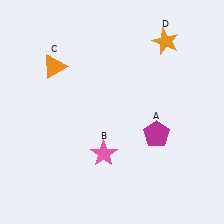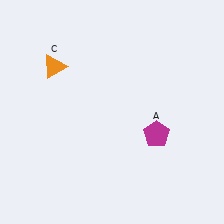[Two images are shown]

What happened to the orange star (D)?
The orange star (D) was removed in Image 2. It was in the top-right area of Image 1.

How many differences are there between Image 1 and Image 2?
There are 2 differences between the two images.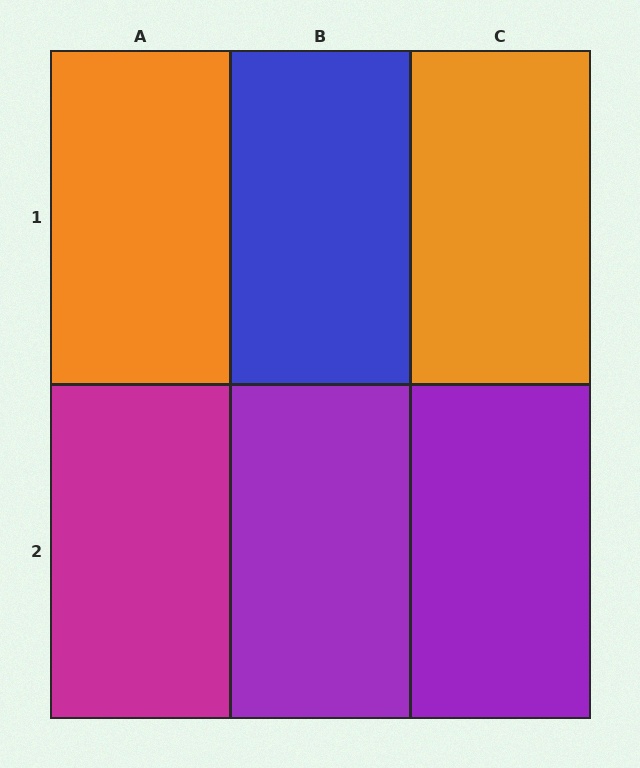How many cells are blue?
1 cell is blue.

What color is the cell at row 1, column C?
Orange.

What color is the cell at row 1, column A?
Orange.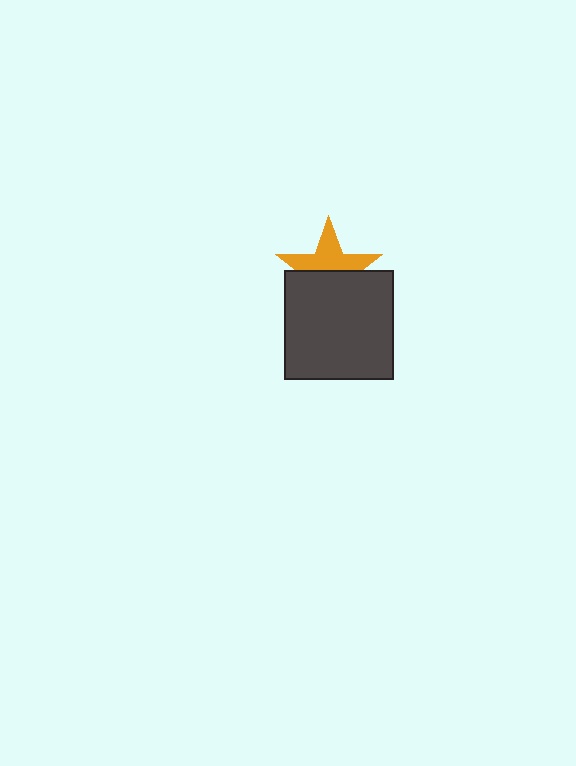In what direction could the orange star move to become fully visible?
The orange star could move up. That would shift it out from behind the dark gray square entirely.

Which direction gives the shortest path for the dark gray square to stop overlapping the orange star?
Moving down gives the shortest separation.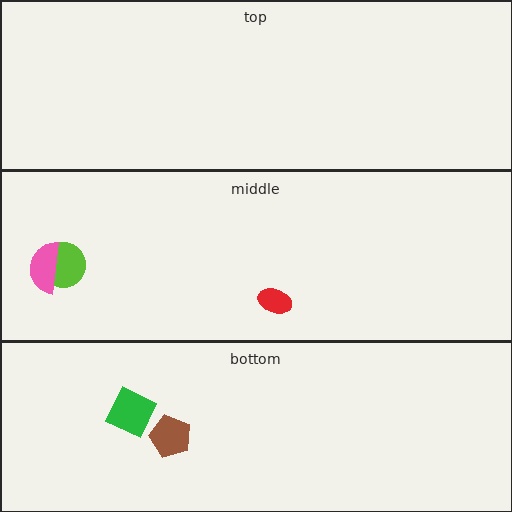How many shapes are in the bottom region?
2.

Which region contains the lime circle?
The middle region.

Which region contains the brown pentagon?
The bottom region.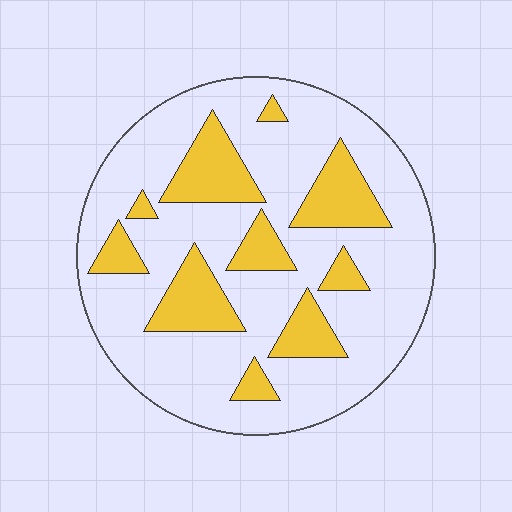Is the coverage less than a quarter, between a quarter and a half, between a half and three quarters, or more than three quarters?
Less than a quarter.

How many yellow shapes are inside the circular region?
10.